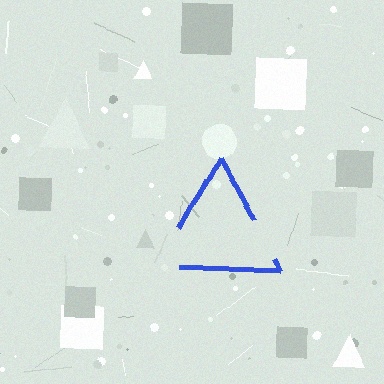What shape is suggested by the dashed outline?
The dashed outline suggests a triangle.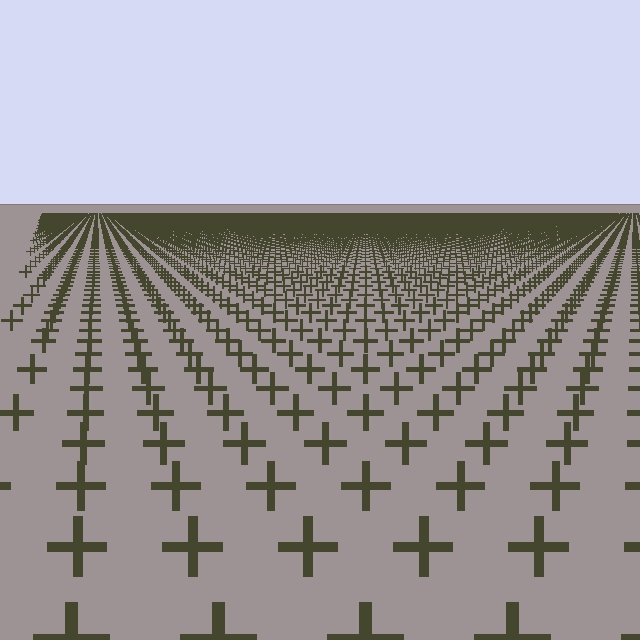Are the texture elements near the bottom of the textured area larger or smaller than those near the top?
Larger. Near the bottom, elements are closer to the viewer and appear at a bigger on-screen size.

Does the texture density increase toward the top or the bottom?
Density increases toward the top.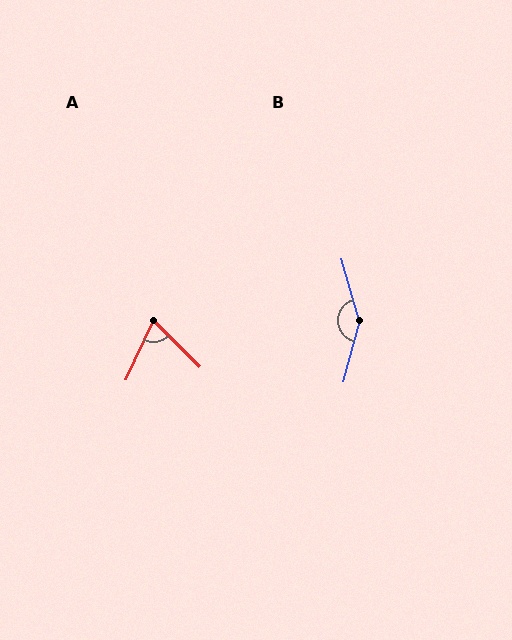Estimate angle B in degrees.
Approximately 149 degrees.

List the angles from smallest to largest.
A (70°), B (149°).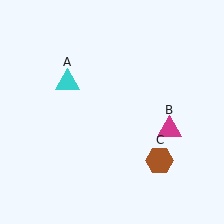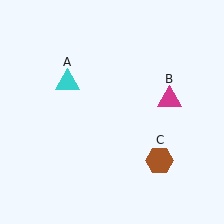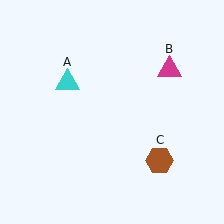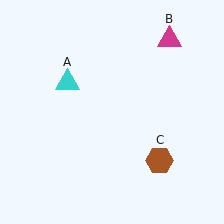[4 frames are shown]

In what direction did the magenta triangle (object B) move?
The magenta triangle (object B) moved up.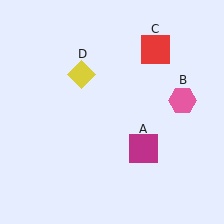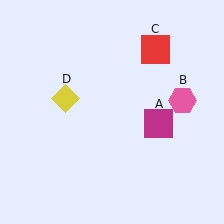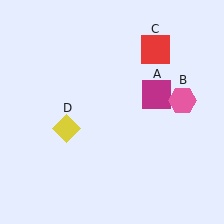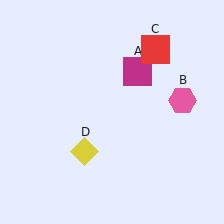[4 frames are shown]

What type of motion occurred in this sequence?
The magenta square (object A), yellow diamond (object D) rotated counterclockwise around the center of the scene.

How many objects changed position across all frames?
2 objects changed position: magenta square (object A), yellow diamond (object D).